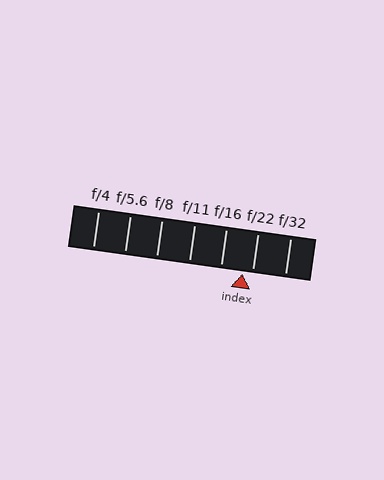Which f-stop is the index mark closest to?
The index mark is closest to f/22.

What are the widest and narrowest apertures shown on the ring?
The widest aperture shown is f/4 and the narrowest is f/32.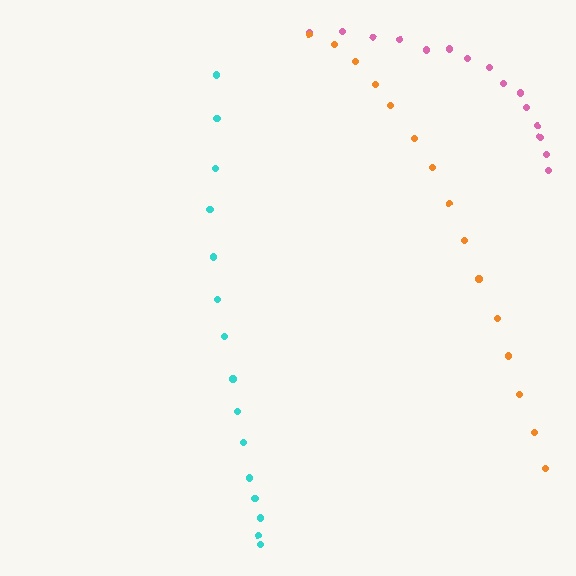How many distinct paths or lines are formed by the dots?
There are 3 distinct paths.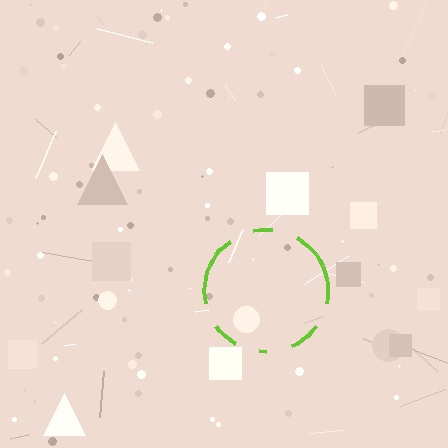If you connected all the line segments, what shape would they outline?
They would outline a circle.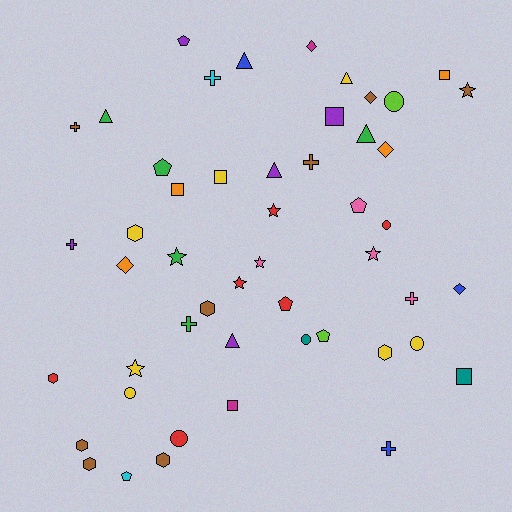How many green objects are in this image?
There are 5 green objects.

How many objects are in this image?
There are 50 objects.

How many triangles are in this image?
There are 6 triangles.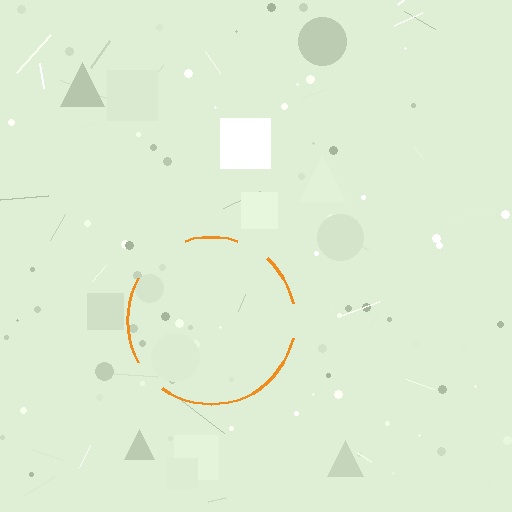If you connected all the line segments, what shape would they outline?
They would outline a circle.